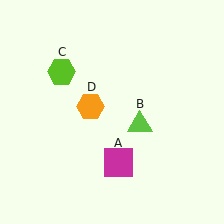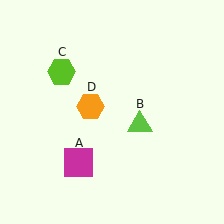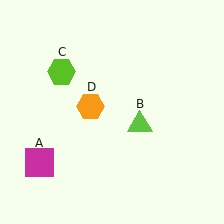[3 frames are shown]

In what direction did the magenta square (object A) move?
The magenta square (object A) moved left.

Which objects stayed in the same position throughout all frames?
Lime triangle (object B) and lime hexagon (object C) and orange hexagon (object D) remained stationary.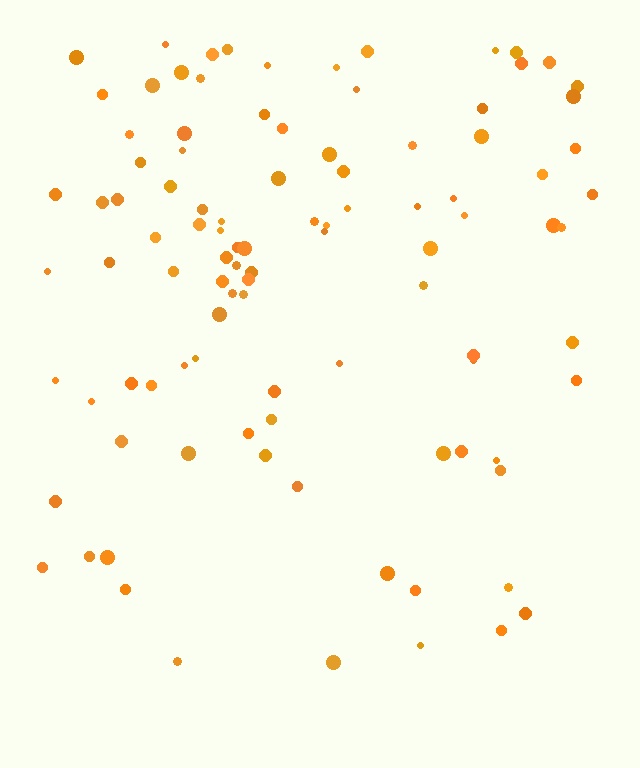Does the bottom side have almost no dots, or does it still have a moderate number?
Still a moderate number, just noticeably fewer than the top.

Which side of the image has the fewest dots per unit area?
The bottom.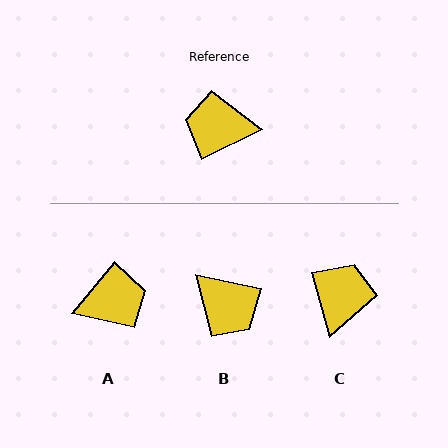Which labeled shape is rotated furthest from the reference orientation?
A, about 155 degrees away.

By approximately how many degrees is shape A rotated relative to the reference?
Approximately 155 degrees clockwise.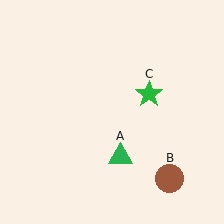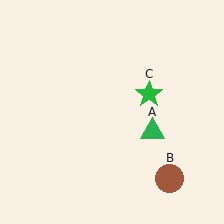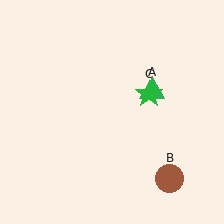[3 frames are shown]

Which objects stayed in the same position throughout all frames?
Brown circle (object B) and green star (object C) remained stationary.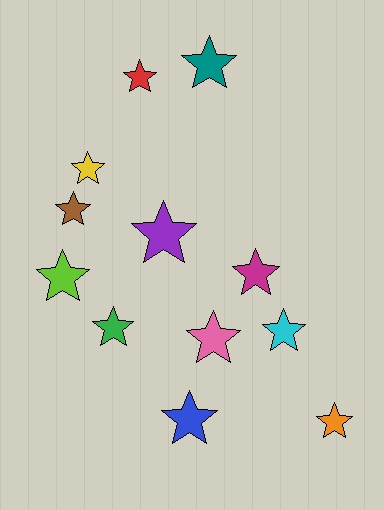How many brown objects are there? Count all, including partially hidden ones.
There is 1 brown object.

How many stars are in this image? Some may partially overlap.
There are 12 stars.